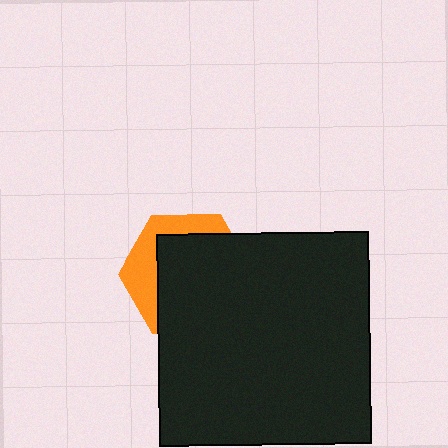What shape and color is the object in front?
The object in front is a black square.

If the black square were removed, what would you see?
You would see the complete orange hexagon.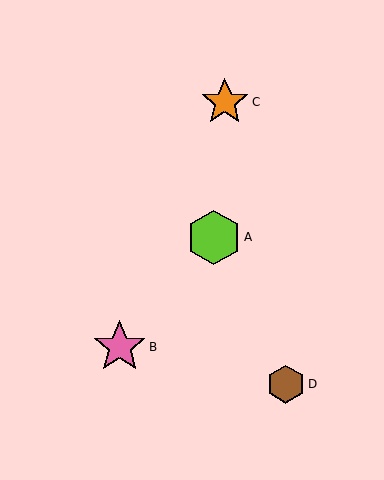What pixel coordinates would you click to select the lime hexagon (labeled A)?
Click at (214, 237) to select the lime hexagon A.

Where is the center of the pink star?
The center of the pink star is at (120, 347).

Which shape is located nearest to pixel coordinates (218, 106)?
The orange star (labeled C) at (225, 102) is nearest to that location.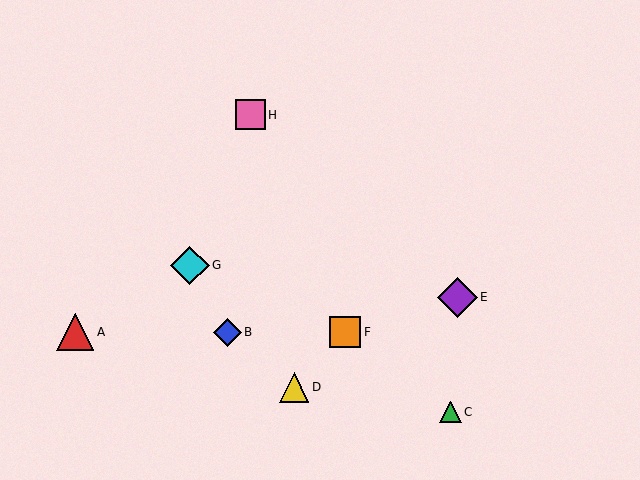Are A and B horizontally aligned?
Yes, both are at y≈332.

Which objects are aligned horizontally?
Objects A, B, F are aligned horizontally.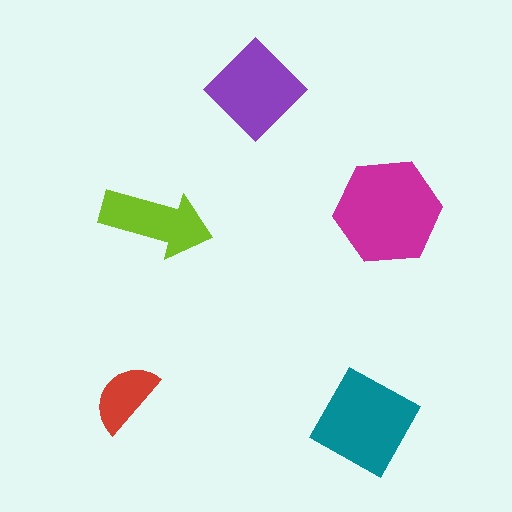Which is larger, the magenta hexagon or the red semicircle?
The magenta hexagon.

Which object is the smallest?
The red semicircle.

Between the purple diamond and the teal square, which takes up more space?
The teal square.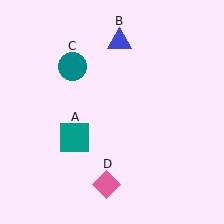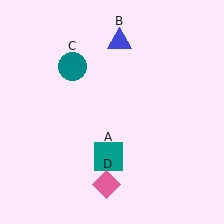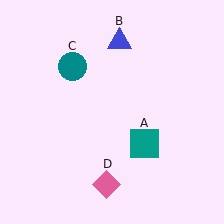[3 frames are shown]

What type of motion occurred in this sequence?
The teal square (object A) rotated counterclockwise around the center of the scene.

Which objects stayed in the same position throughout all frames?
Blue triangle (object B) and teal circle (object C) and pink diamond (object D) remained stationary.